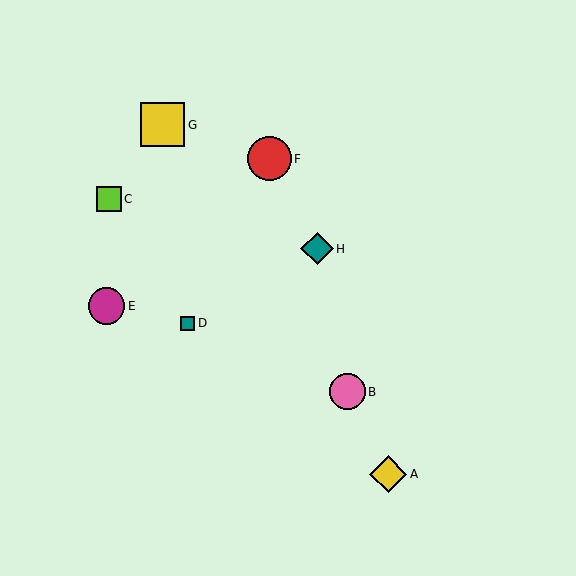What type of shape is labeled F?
Shape F is a red circle.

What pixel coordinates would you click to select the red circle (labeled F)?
Click at (269, 159) to select the red circle F.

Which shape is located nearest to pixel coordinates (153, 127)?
The yellow square (labeled G) at (163, 125) is nearest to that location.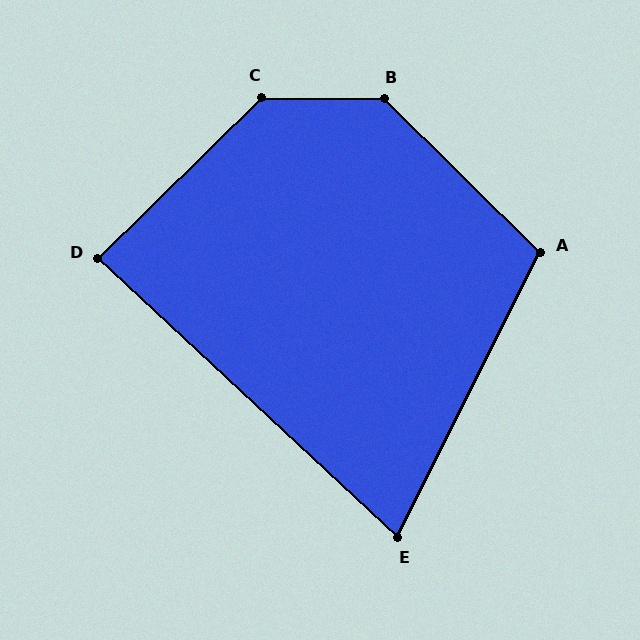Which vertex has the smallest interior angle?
E, at approximately 74 degrees.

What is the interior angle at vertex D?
Approximately 88 degrees (approximately right).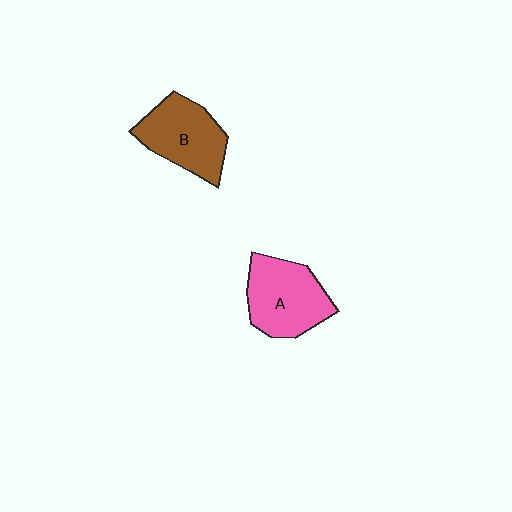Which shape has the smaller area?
Shape B (brown).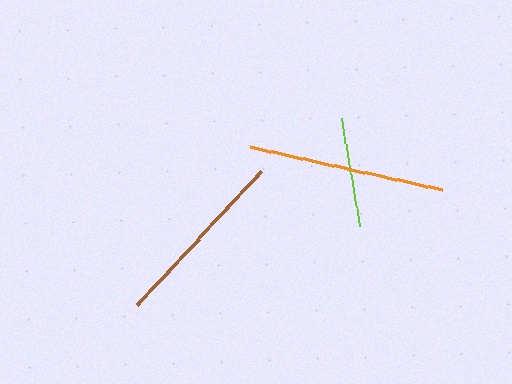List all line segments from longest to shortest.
From longest to shortest: orange, brown, lime.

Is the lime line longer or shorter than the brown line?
The brown line is longer than the lime line.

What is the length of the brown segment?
The brown segment is approximately 184 pixels long.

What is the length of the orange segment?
The orange segment is approximately 198 pixels long.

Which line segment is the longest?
The orange line is the longest at approximately 198 pixels.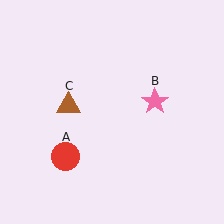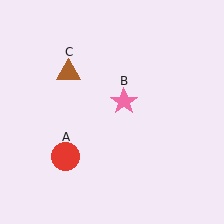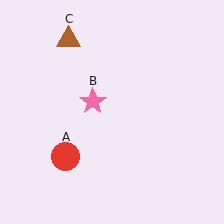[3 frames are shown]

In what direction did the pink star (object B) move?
The pink star (object B) moved left.